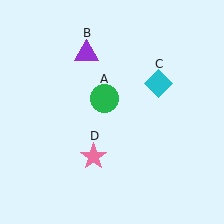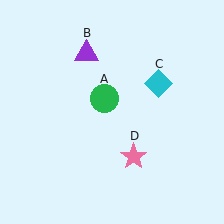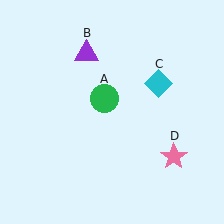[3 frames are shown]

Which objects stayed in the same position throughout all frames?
Green circle (object A) and purple triangle (object B) and cyan diamond (object C) remained stationary.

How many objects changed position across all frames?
1 object changed position: pink star (object D).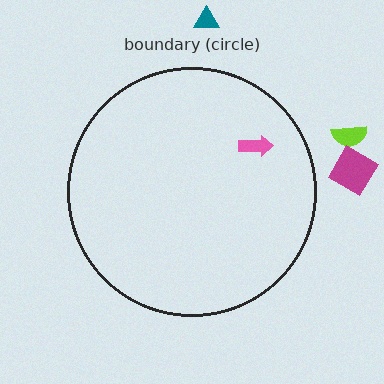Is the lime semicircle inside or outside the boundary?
Outside.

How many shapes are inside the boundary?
1 inside, 3 outside.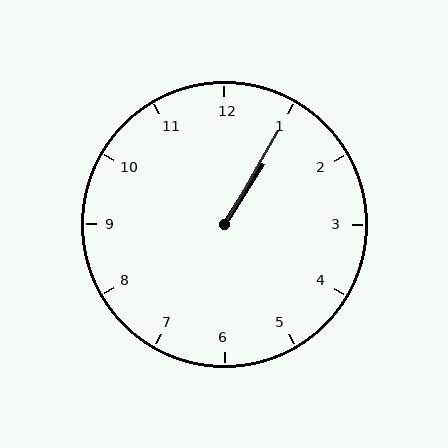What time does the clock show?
1:05.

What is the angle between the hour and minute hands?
Approximately 2 degrees.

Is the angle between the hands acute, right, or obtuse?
It is acute.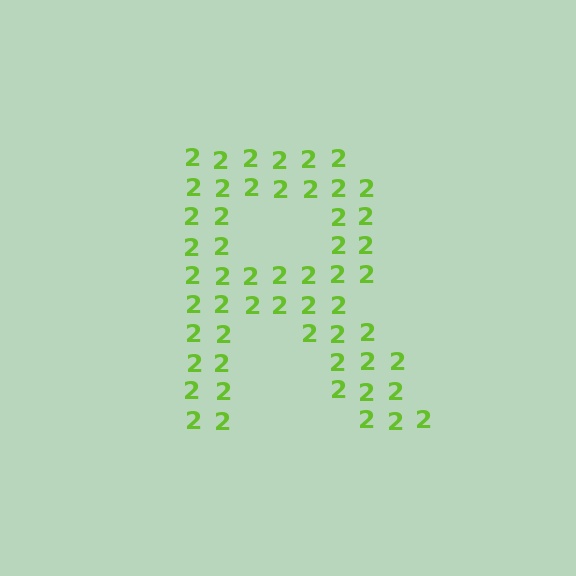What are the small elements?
The small elements are digit 2's.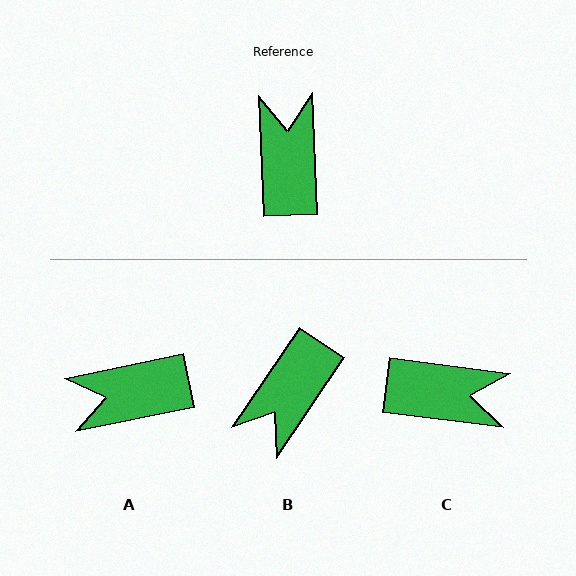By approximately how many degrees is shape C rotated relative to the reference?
Approximately 100 degrees clockwise.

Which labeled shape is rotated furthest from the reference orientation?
B, about 144 degrees away.